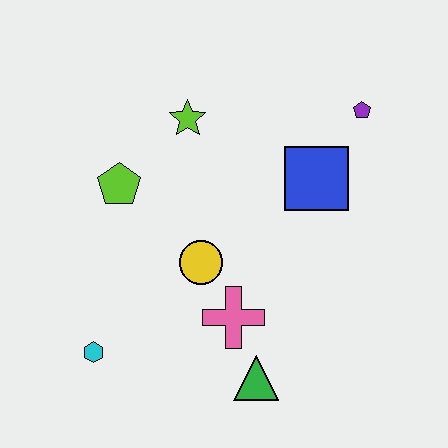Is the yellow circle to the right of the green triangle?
No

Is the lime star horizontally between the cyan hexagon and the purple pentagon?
Yes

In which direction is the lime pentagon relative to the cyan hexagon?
The lime pentagon is above the cyan hexagon.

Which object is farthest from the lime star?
The green triangle is farthest from the lime star.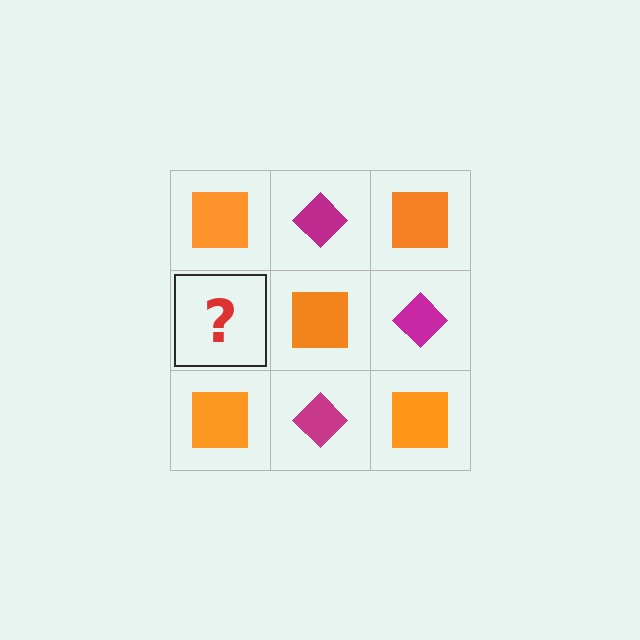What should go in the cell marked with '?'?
The missing cell should contain a magenta diamond.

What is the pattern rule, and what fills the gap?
The rule is that it alternates orange square and magenta diamond in a checkerboard pattern. The gap should be filled with a magenta diamond.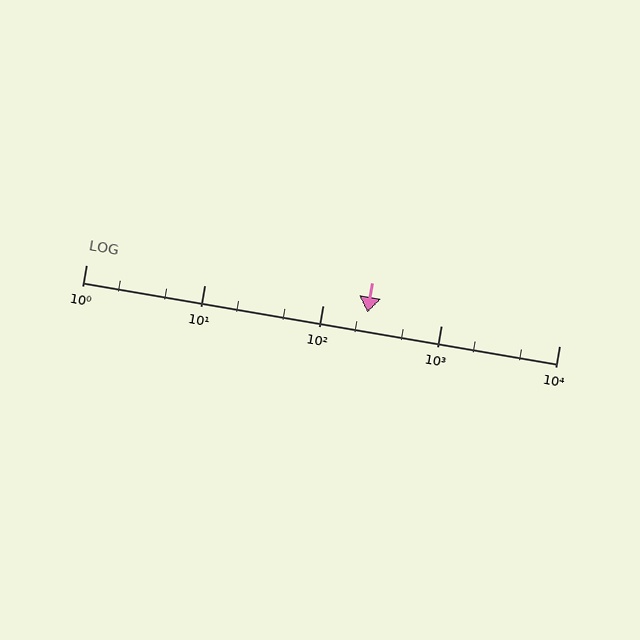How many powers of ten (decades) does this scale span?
The scale spans 4 decades, from 1 to 10000.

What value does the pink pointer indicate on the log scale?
The pointer indicates approximately 240.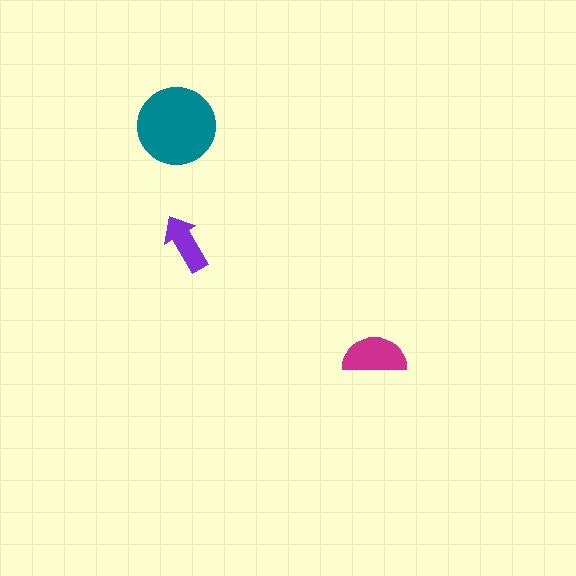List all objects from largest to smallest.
The teal circle, the magenta semicircle, the purple arrow.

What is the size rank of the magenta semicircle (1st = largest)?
2nd.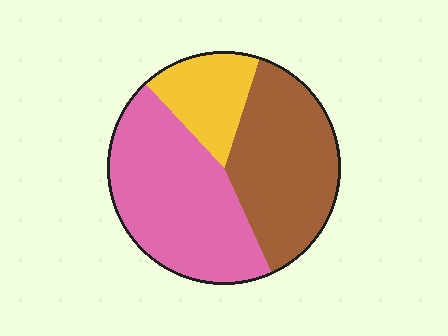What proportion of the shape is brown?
Brown covers roughly 40% of the shape.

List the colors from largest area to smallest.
From largest to smallest: pink, brown, yellow.